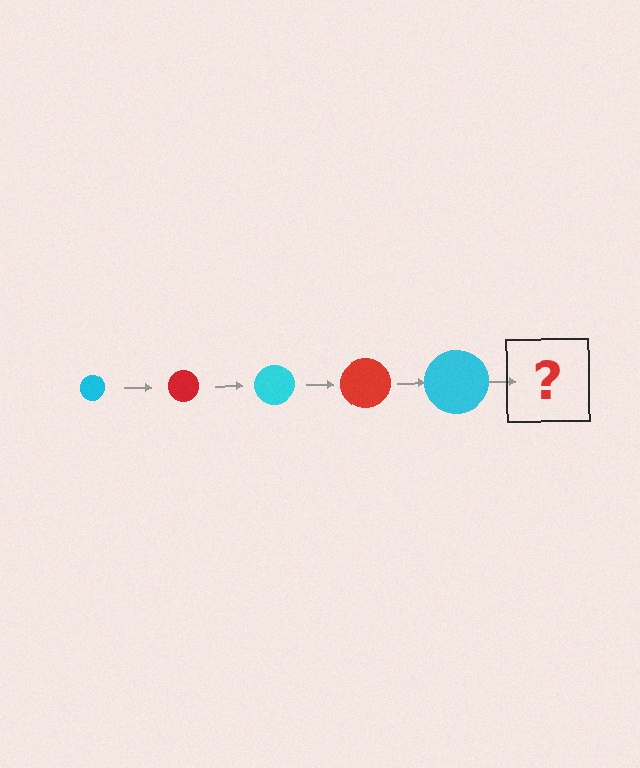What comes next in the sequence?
The next element should be a red circle, larger than the previous one.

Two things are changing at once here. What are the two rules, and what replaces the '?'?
The two rules are that the circle grows larger each step and the color cycles through cyan and red. The '?' should be a red circle, larger than the previous one.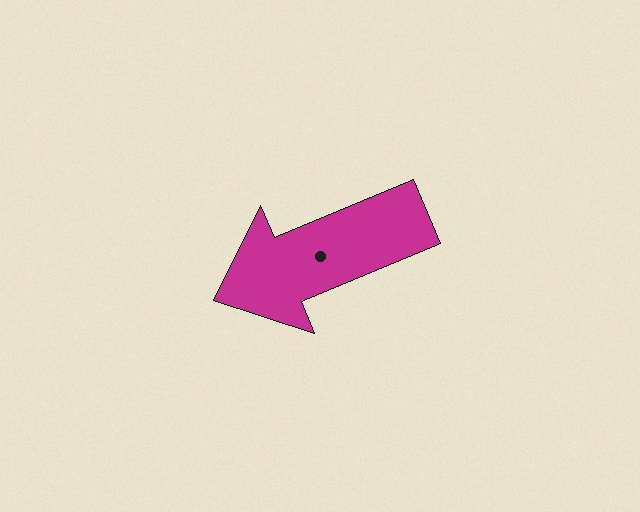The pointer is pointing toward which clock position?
Roughly 8 o'clock.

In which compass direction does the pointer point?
Southwest.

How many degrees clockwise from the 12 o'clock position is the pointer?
Approximately 247 degrees.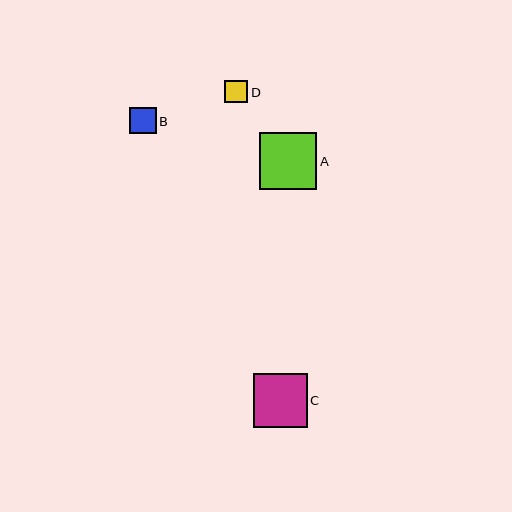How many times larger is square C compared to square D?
Square C is approximately 2.4 times the size of square D.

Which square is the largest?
Square A is the largest with a size of approximately 57 pixels.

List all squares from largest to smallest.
From largest to smallest: A, C, B, D.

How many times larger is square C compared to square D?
Square C is approximately 2.4 times the size of square D.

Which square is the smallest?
Square D is the smallest with a size of approximately 23 pixels.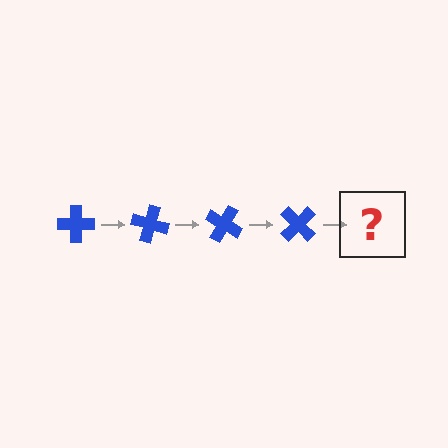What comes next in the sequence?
The next element should be a blue cross rotated 60 degrees.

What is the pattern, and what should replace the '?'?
The pattern is that the cross rotates 15 degrees each step. The '?' should be a blue cross rotated 60 degrees.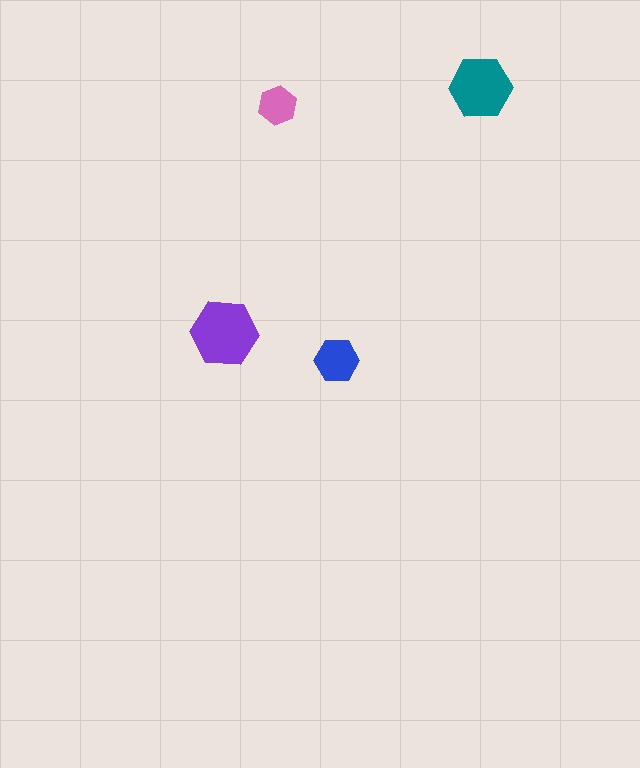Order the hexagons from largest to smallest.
the purple one, the teal one, the blue one, the pink one.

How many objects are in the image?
There are 4 objects in the image.